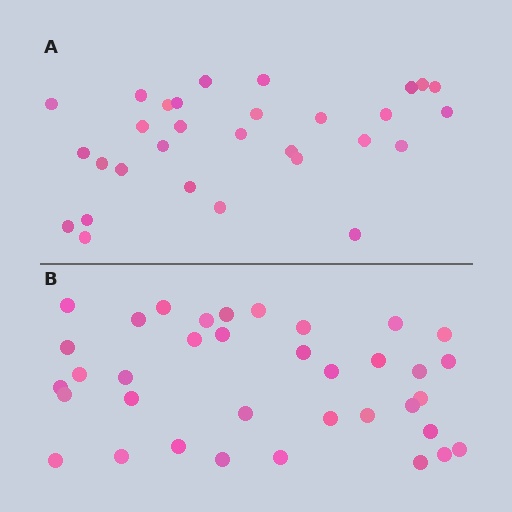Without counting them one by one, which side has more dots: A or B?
Region B (the bottom region) has more dots.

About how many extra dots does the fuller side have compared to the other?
Region B has about 6 more dots than region A.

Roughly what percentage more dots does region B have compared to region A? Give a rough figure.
About 20% more.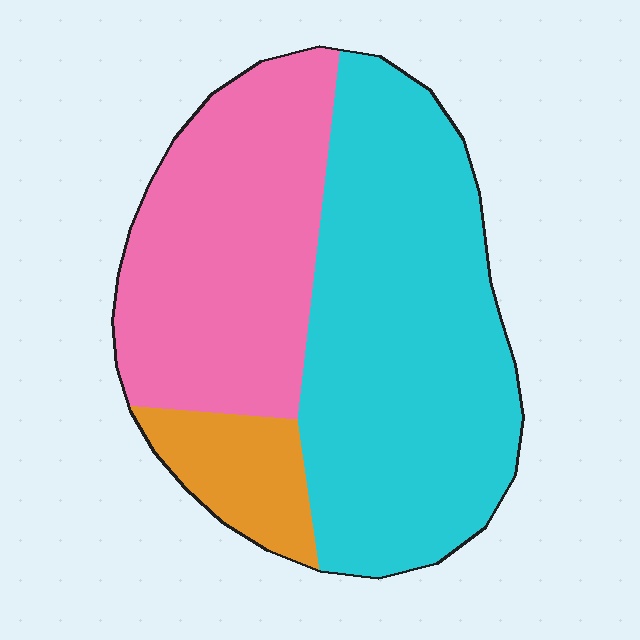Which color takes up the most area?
Cyan, at roughly 55%.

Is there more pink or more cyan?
Cyan.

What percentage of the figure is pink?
Pink takes up about three eighths (3/8) of the figure.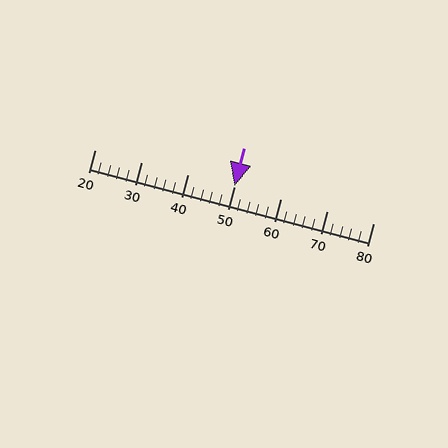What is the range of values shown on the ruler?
The ruler shows values from 20 to 80.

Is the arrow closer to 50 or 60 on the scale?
The arrow is closer to 50.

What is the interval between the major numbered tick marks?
The major tick marks are spaced 10 units apart.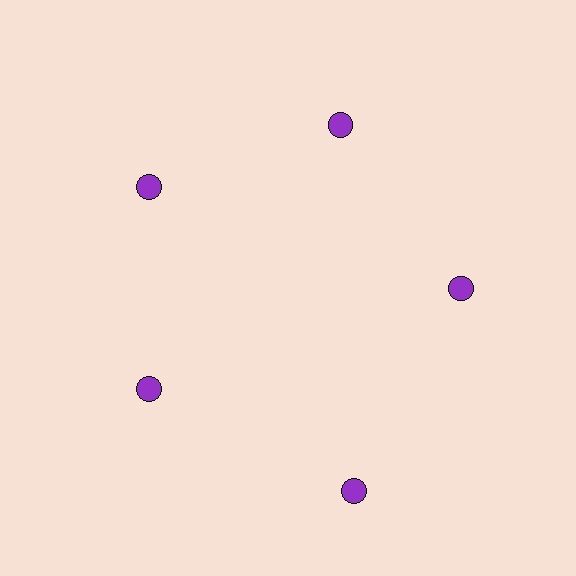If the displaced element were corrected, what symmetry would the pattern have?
It would have 5-fold rotational symmetry — the pattern would map onto itself every 72 degrees.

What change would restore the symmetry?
The symmetry would be restored by moving it inward, back onto the ring so that all 5 circles sit at equal angles and equal distance from the center.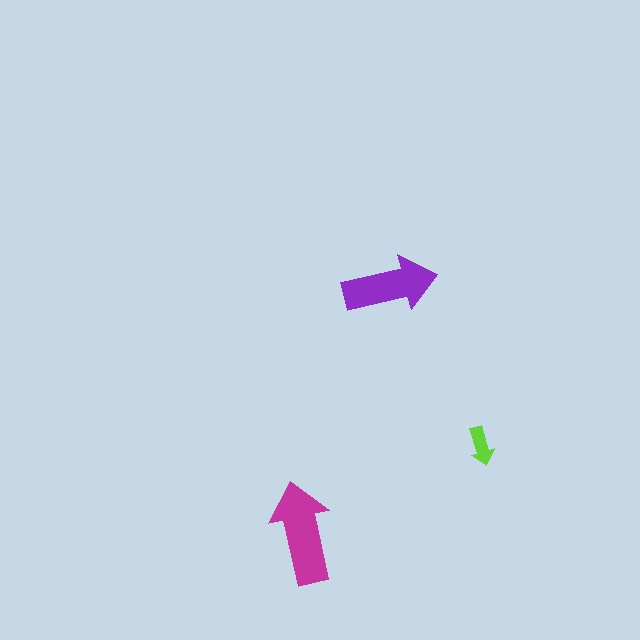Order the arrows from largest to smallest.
the magenta one, the purple one, the lime one.